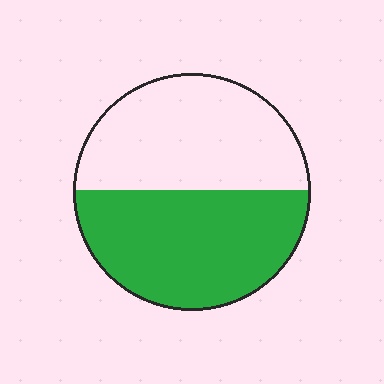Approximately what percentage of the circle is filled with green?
Approximately 50%.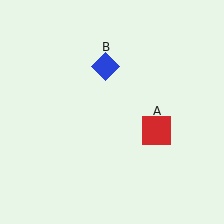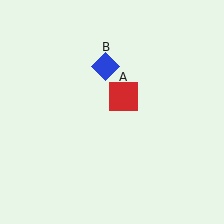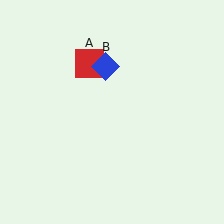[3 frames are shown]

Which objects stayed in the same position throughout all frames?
Blue diamond (object B) remained stationary.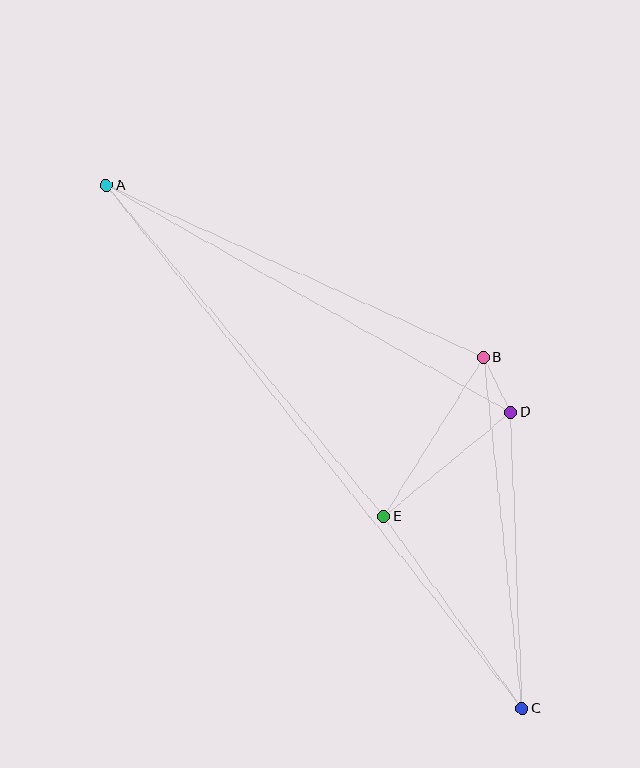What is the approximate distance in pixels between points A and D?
The distance between A and D is approximately 464 pixels.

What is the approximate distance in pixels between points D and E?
The distance between D and E is approximately 164 pixels.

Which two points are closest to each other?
Points B and D are closest to each other.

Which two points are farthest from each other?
Points A and C are farthest from each other.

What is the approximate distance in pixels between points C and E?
The distance between C and E is approximately 237 pixels.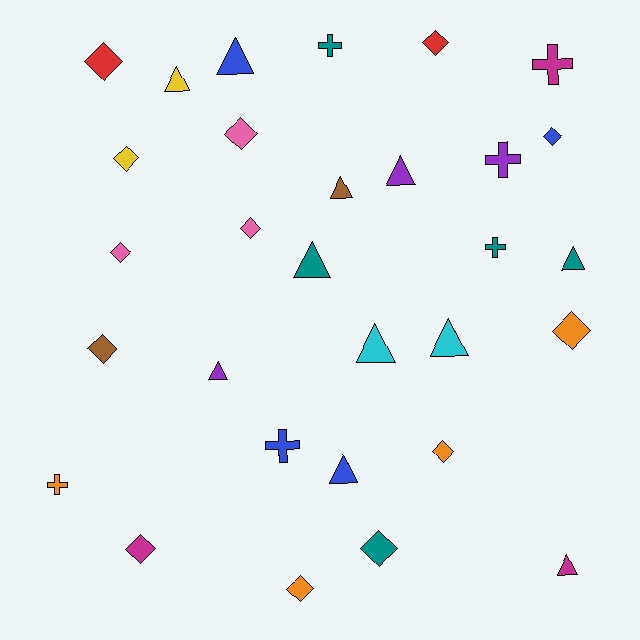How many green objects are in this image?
There are no green objects.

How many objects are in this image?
There are 30 objects.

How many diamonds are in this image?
There are 13 diamonds.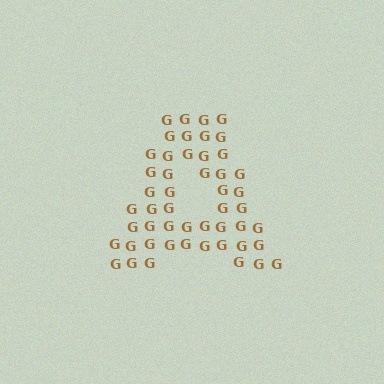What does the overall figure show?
The overall figure shows the letter A.